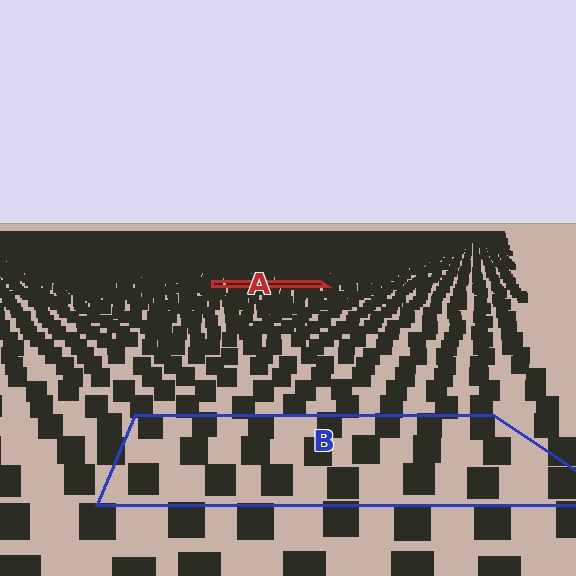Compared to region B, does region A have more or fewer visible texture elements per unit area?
Region A has more texture elements per unit area — they are packed more densely because it is farther away.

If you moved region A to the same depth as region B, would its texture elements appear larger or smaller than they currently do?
They would appear larger. At a closer depth, the same texture elements are projected at a bigger on-screen size.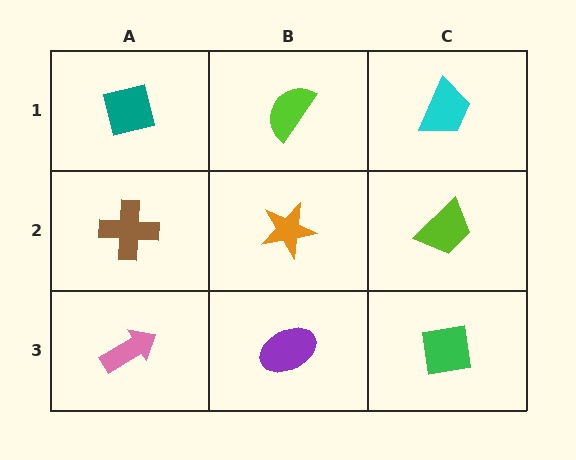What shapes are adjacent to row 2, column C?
A cyan trapezoid (row 1, column C), a green square (row 3, column C), an orange star (row 2, column B).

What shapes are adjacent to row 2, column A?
A teal square (row 1, column A), a pink arrow (row 3, column A), an orange star (row 2, column B).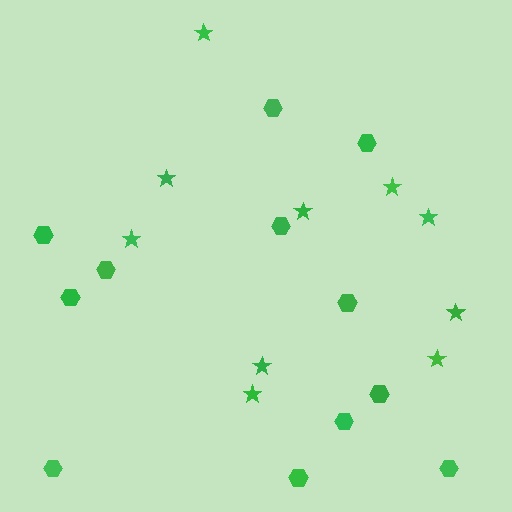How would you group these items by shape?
There are 2 groups: one group of hexagons (12) and one group of stars (10).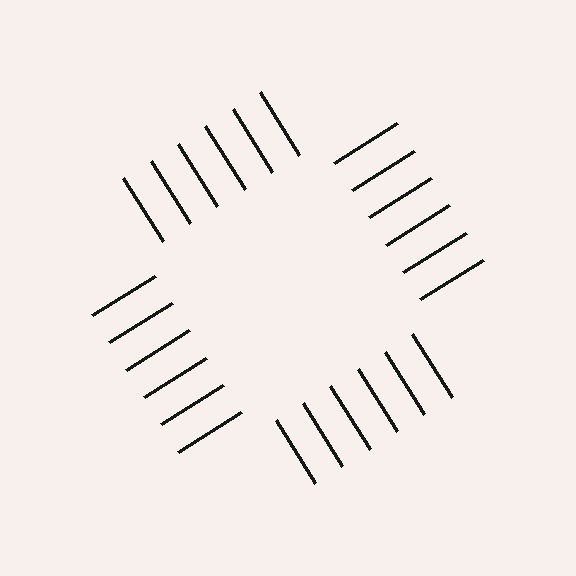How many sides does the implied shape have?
4 sides — the line-ends trace a square.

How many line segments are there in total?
24 — 6 along each of the 4 edges.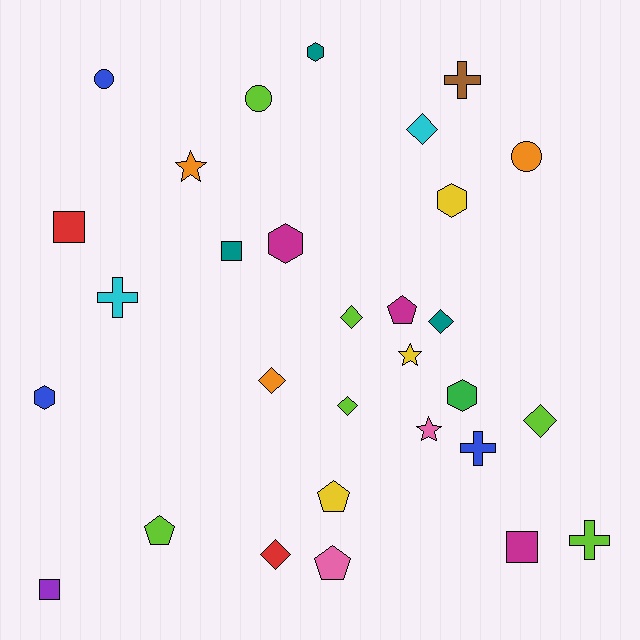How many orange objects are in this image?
There are 3 orange objects.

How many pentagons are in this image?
There are 4 pentagons.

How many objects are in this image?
There are 30 objects.